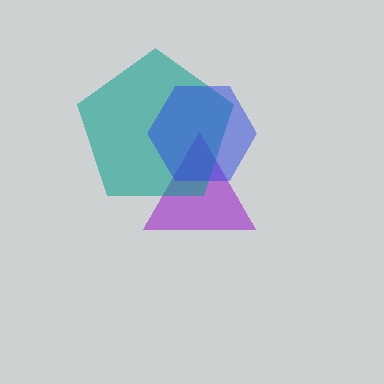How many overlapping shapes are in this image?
There are 3 overlapping shapes in the image.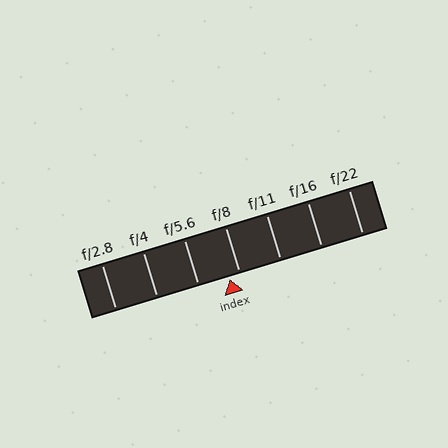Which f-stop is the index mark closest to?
The index mark is closest to f/8.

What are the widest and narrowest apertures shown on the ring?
The widest aperture shown is f/2.8 and the narrowest is f/22.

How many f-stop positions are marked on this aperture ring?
There are 7 f-stop positions marked.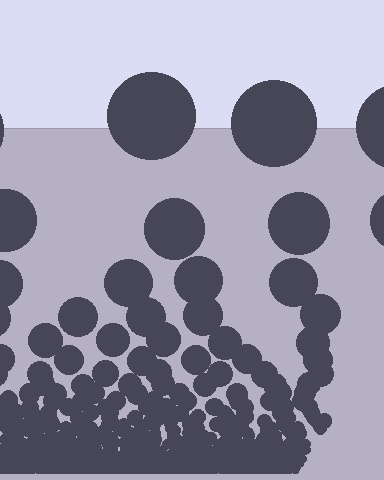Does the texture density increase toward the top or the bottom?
Density increases toward the bottom.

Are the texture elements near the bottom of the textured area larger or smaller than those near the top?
Smaller. The gradient is inverted — elements near the bottom are smaller and denser.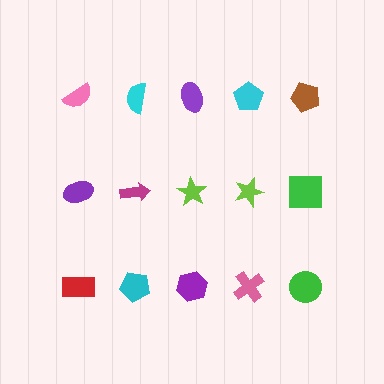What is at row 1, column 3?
A purple ellipse.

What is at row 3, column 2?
A cyan pentagon.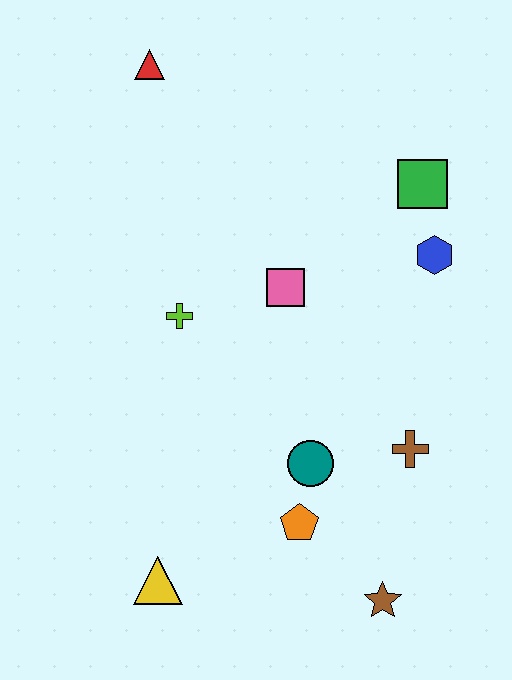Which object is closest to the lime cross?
The pink square is closest to the lime cross.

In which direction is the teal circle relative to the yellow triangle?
The teal circle is to the right of the yellow triangle.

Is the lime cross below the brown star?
No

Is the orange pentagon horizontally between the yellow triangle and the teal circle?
Yes